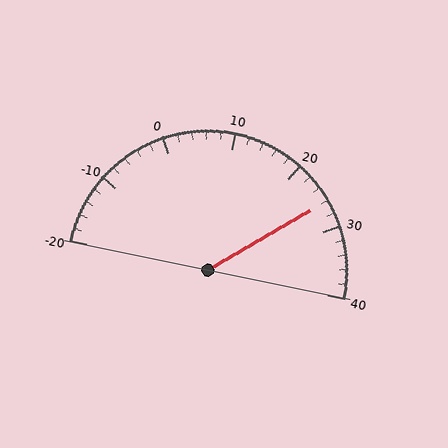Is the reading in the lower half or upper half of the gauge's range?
The reading is in the upper half of the range (-20 to 40).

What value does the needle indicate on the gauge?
The needle indicates approximately 26.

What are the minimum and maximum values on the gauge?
The gauge ranges from -20 to 40.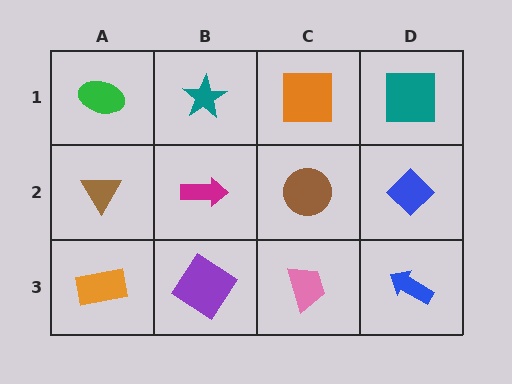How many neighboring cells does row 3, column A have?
2.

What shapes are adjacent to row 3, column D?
A blue diamond (row 2, column D), a pink trapezoid (row 3, column C).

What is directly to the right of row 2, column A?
A magenta arrow.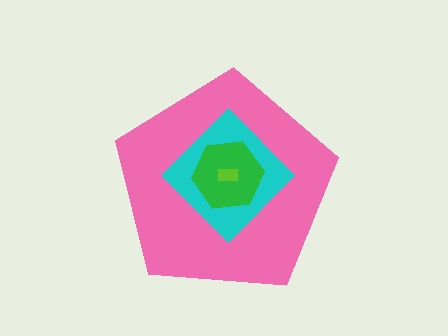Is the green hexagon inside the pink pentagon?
Yes.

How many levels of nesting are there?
4.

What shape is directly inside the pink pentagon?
The cyan diamond.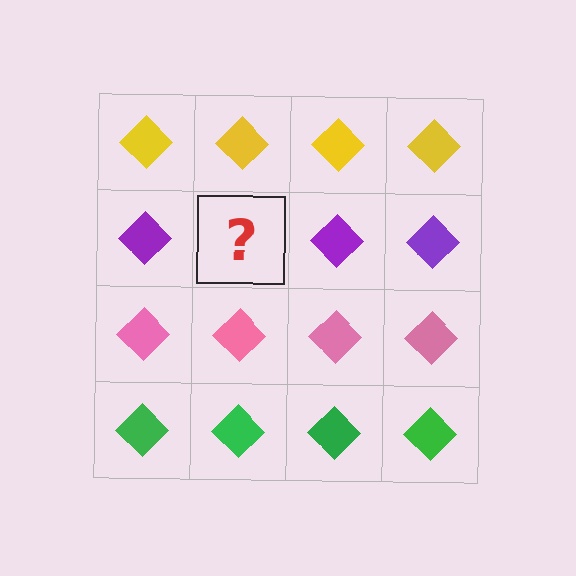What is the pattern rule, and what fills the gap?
The rule is that each row has a consistent color. The gap should be filled with a purple diamond.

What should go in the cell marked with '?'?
The missing cell should contain a purple diamond.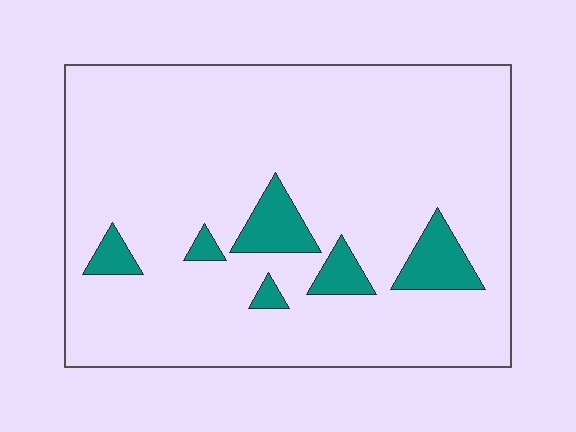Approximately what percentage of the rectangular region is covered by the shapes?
Approximately 10%.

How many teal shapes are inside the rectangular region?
6.